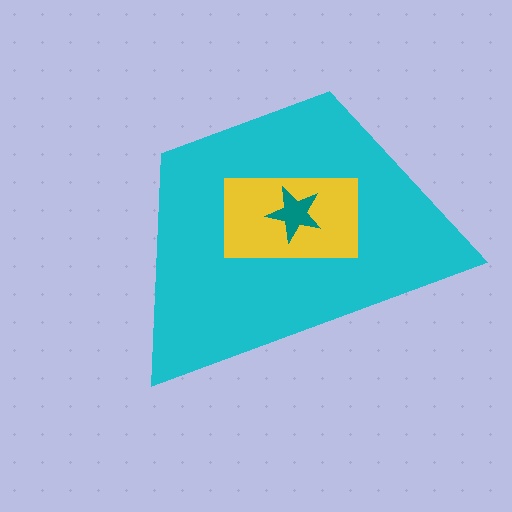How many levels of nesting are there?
3.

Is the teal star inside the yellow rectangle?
Yes.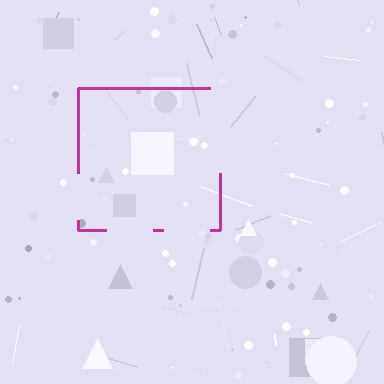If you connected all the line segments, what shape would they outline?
They would outline a square.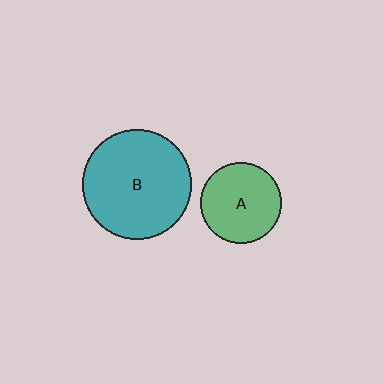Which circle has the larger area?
Circle B (teal).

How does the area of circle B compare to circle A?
Approximately 1.8 times.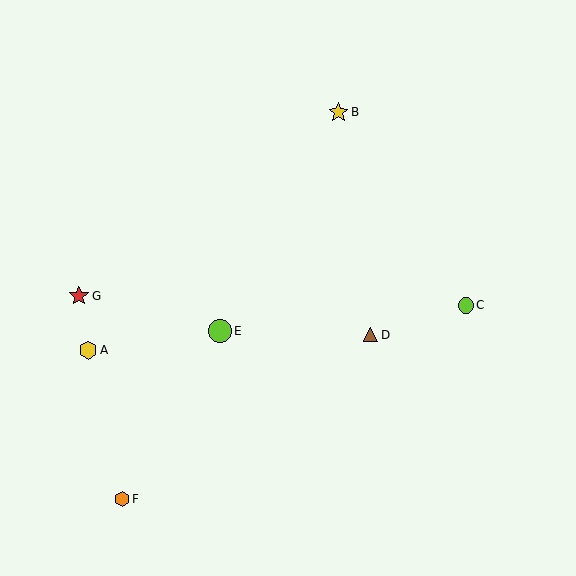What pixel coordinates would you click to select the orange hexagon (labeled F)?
Click at (122, 499) to select the orange hexagon F.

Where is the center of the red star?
The center of the red star is at (79, 296).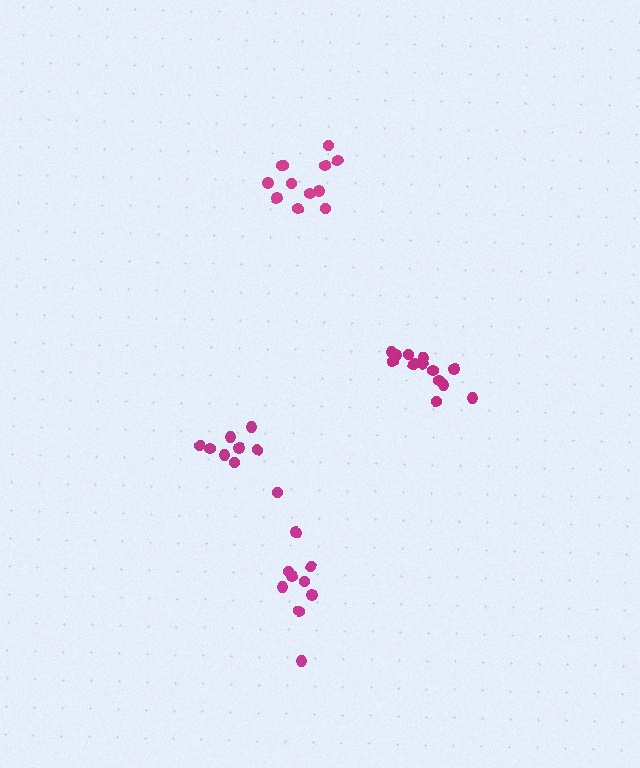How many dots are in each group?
Group 1: 9 dots, Group 2: 14 dots, Group 3: 9 dots, Group 4: 12 dots (44 total).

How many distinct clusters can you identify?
There are 4 distinct clusters.